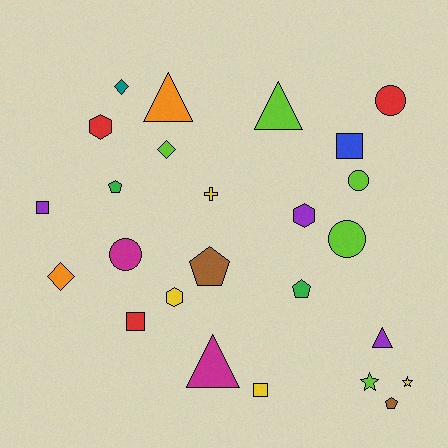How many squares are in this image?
There are 4 squares.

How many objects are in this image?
There are 25 objects.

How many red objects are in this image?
There are 3 red objects.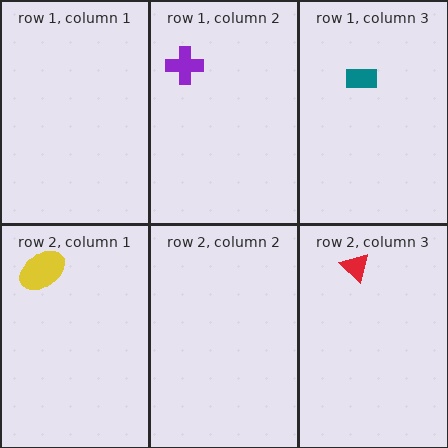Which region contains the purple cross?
The row 1, column 2 region.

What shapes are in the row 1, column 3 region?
The teal rectangle.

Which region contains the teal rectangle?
The row 1, column 3 region.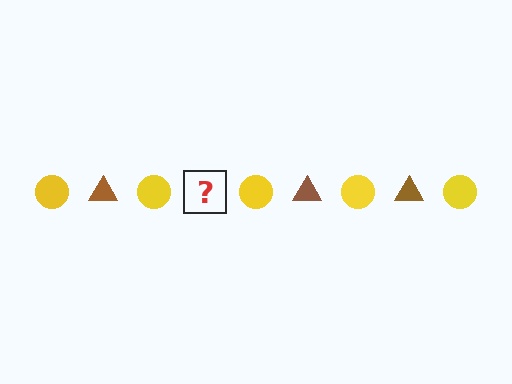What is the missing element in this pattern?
The missing element is a brown triangle.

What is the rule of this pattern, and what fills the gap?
The rule is that the pattern alternates between yellow circle and brown triangle. The gap should be filled with a brown triangle.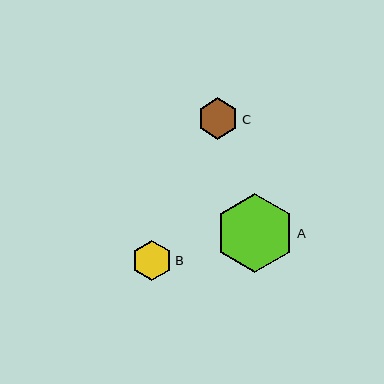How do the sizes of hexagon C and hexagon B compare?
Hexagon C and hexagon B are approximately the same size.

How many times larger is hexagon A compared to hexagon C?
Hexagon A is approximately 1.9 times the size of hexagon C.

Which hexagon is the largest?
Hexagon A is the largest with a size of approximately 79 pixels.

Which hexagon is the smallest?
Hexagon B is the smallest with a size of approximately 40 pixels.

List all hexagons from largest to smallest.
From largest to smallest: A, C, B.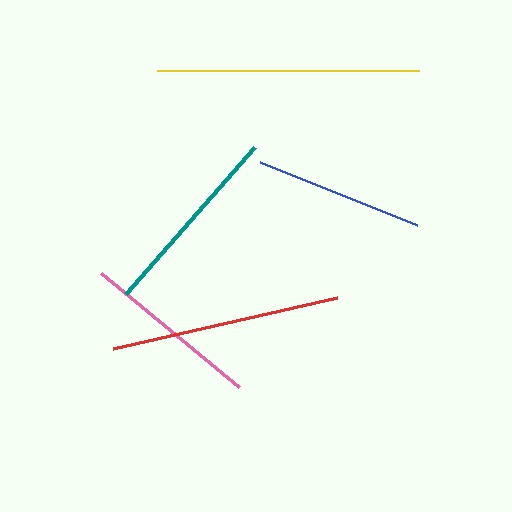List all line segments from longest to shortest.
From longest to shortest: yellow, red, teal, pink, blue.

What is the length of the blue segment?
The blue segment is approximately 169 pixels long.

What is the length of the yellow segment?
The yellow segment is approximately 262 pixels long.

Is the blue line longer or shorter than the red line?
The red line is longer than the blue line.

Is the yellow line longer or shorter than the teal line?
The yellow line is longer than the teal line.